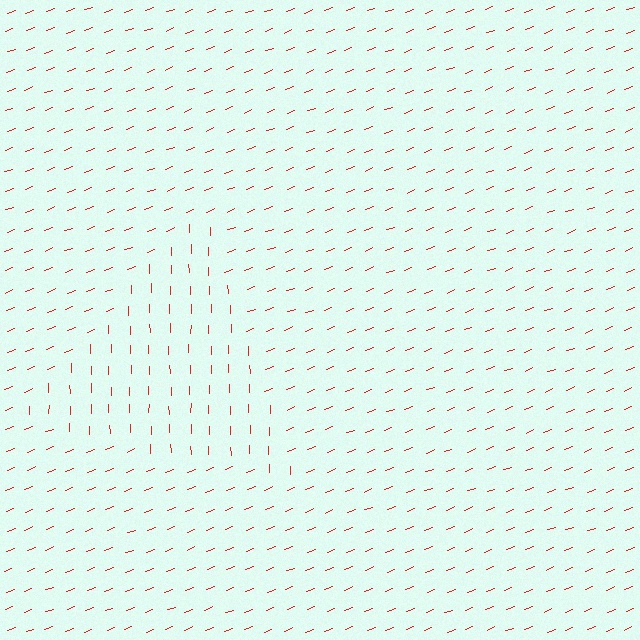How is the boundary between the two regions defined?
The boundary is defined purely by a change in line orientation (approximately 69 degrees difference). All lines are the same color and thickness.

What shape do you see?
I see a triangle.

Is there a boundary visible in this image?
Yes, there is a texture boundary formed by a change in line orientation.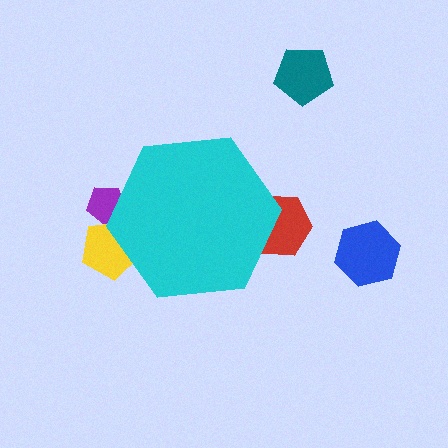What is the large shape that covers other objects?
A cyan hexagon.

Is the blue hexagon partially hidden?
No, the blue hexagon is fully visible.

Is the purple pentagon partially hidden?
Yes, the purple pentagon is partially hidden behind the cyan hexagon.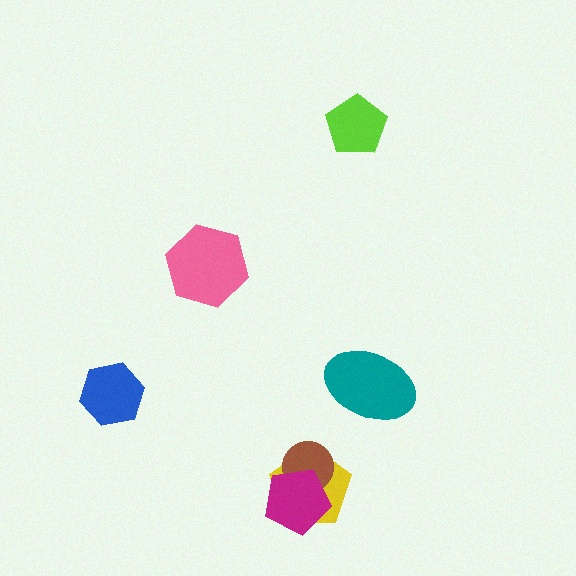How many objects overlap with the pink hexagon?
0 objects overlap with the pink hexagon.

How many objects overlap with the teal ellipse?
0 objects overlap with the teal ellipse.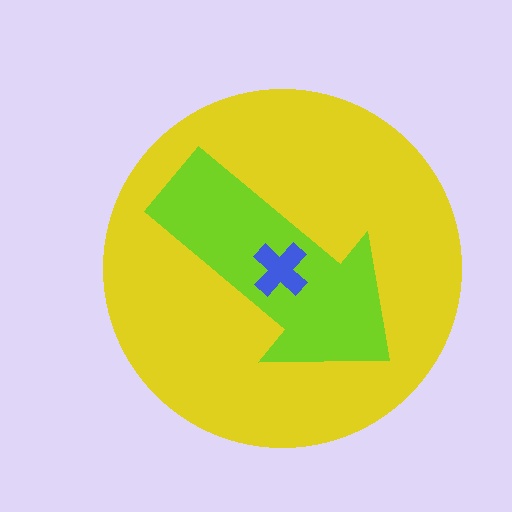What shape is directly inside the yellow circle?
The lime arrow.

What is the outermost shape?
The yellow circle.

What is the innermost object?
The blue cross.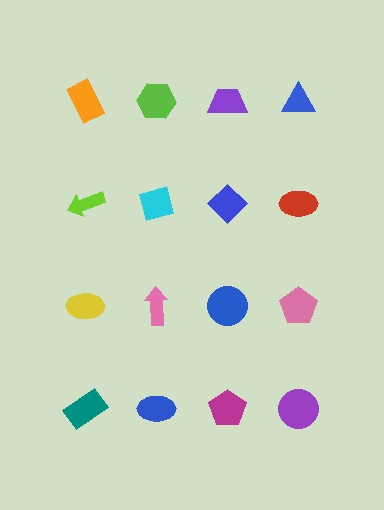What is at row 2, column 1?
A lime arrow.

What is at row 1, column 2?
A lime hexagon.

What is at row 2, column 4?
A red ellipse.